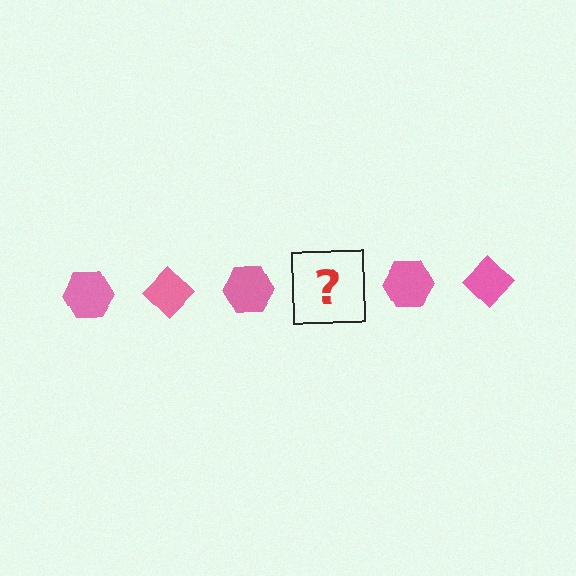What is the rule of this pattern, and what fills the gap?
The rule is that the pattern cycles through hexagon, diamond shapes in pink. The gap should be filled with a pink diamond.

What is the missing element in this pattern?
The missing element is a pink diamond.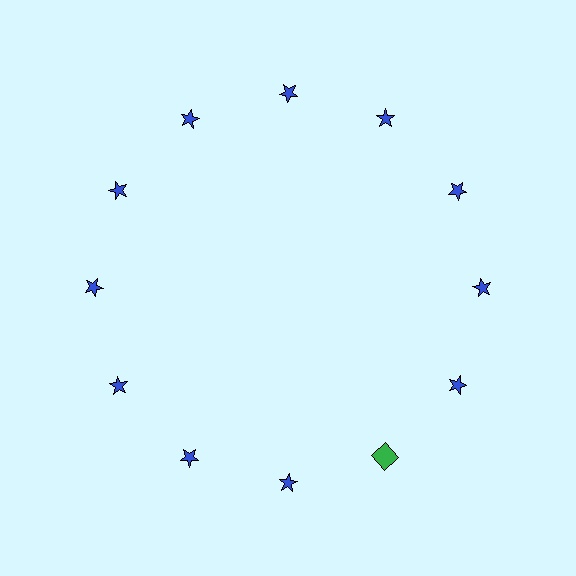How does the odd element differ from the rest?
It differs in both color (green instead of blue) and shape (square instead of star).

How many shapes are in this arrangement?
There are 12 shapes arranged in a ring pattern.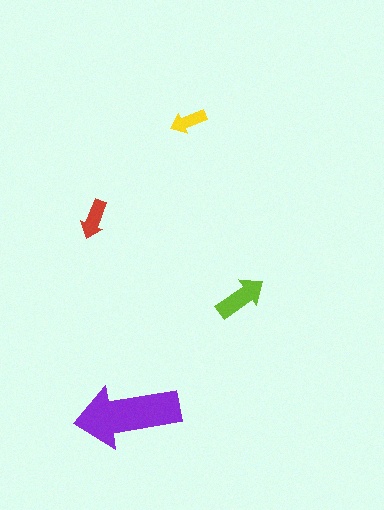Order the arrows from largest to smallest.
the purple one, the lime one, the red one, the yellow one.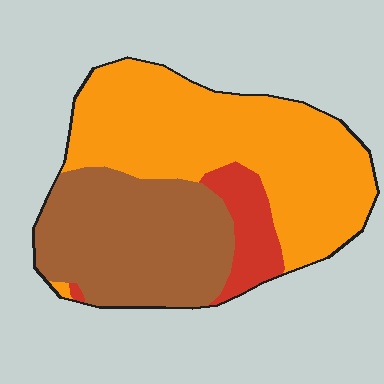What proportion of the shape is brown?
Brown takes up about three eighths (3/8) of the shape.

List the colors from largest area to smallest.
From largest to smallest: orange, brown, red.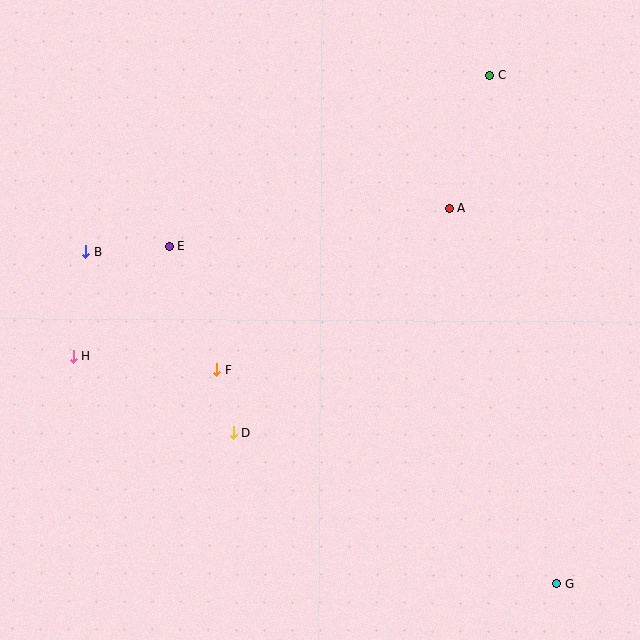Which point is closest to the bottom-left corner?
Point H is closest to the bottom-left corner.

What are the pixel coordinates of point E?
Point E is at (169, 247).